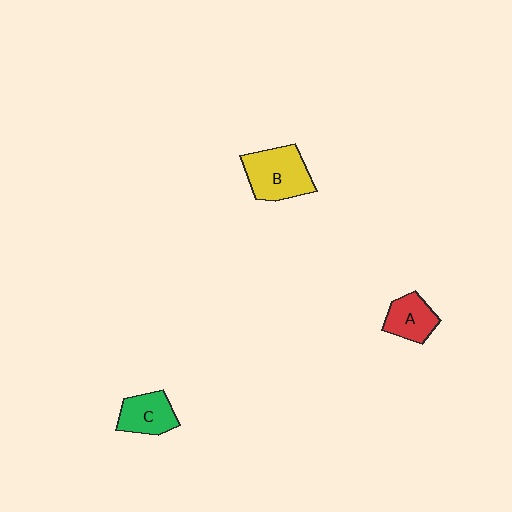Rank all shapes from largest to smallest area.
From largest to smallest: B (yellow), C (green), A (red).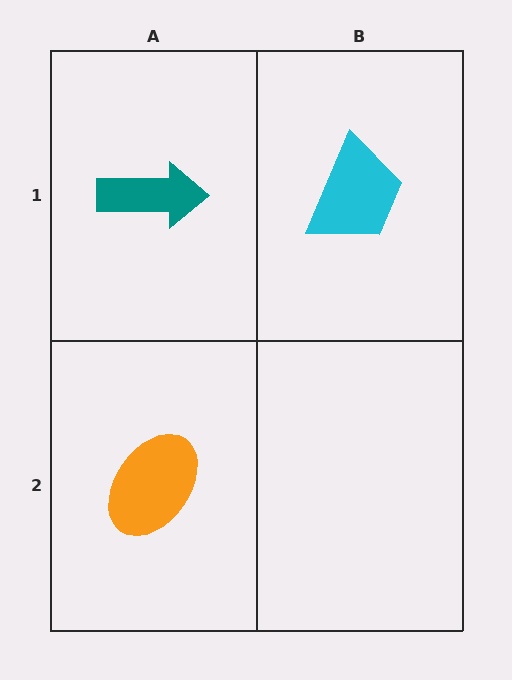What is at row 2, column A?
An orange ellipse.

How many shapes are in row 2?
1 shape.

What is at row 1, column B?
A cyan trapezoid.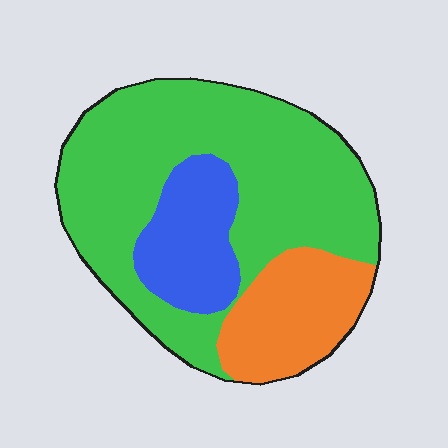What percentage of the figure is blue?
Blue takes up about one sixth (1/6) of the figure.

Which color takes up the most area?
Green, at roughly 65%.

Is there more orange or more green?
Green.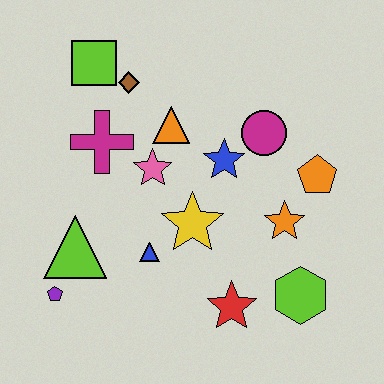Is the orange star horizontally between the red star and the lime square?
No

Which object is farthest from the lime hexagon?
The lime square is farthest from the lime hexagon.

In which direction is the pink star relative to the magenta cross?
The pink star is to the right of the magenta cross.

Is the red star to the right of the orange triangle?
Yes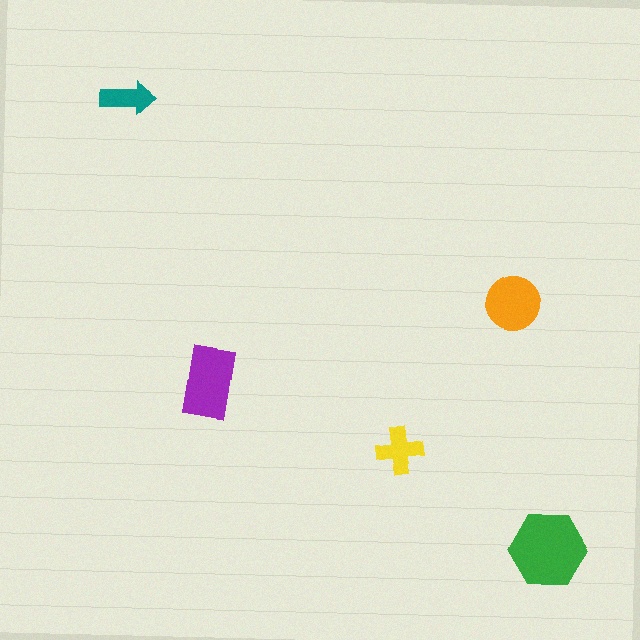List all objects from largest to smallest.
The green hexagon, the purple rectangle, the orange circle, the yellow cross, the teal arrow.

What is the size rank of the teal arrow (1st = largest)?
5th.